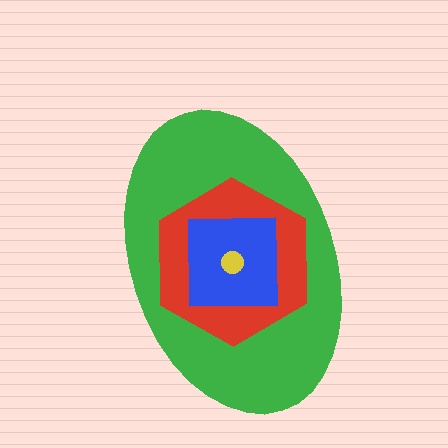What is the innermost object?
The yellow circle.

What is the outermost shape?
The green ellipse.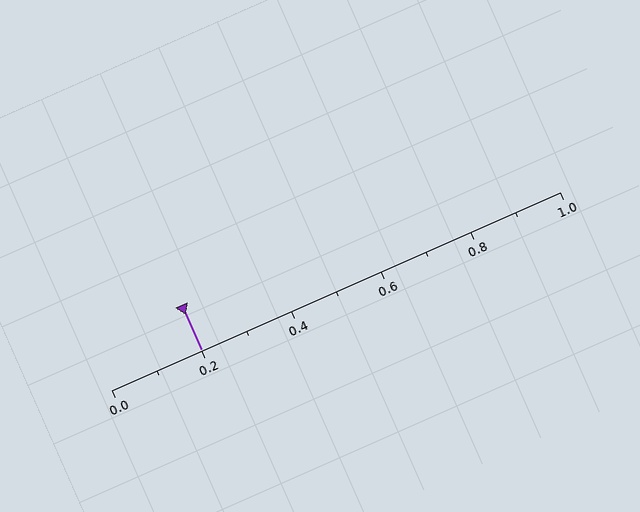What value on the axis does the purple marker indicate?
The marker indicates approximately 0.2.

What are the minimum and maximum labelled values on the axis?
The axis runs from 0.0 to 1.0.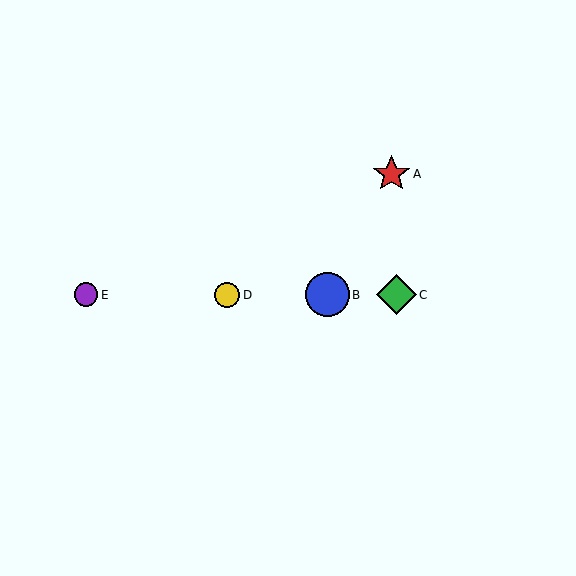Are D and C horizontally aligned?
Yes, both are at y≈295.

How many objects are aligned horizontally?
4 objects (B, C, D, E) are aligned horizontally.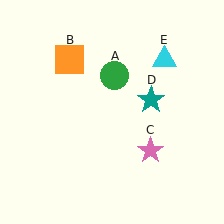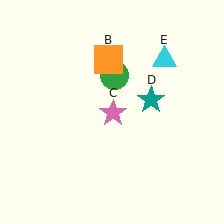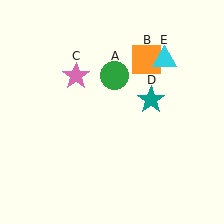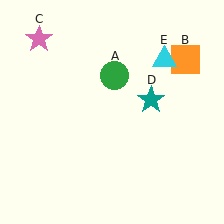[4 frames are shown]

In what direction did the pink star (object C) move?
The pink star (object C) moved up and to the left.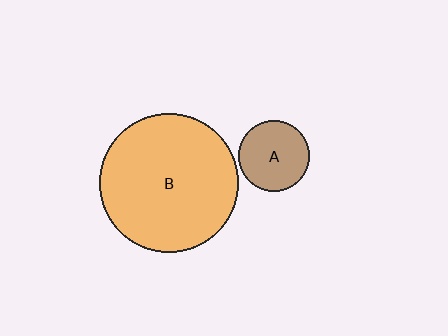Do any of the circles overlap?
No, none of the circles overlap.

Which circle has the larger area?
Circle B (orange).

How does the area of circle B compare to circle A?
Approximately 3.9 times.